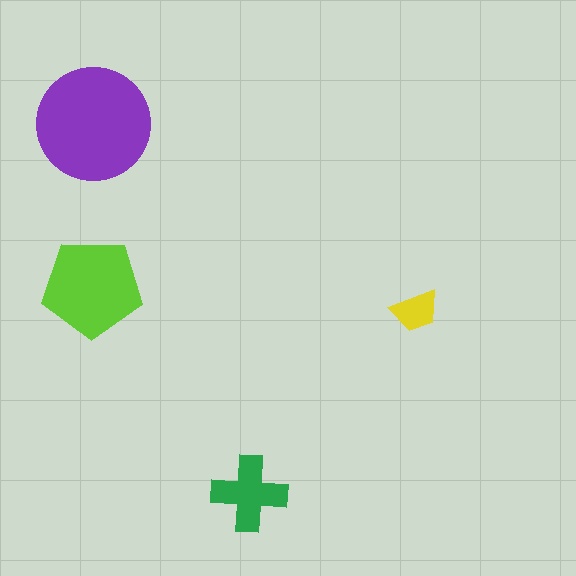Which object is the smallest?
The yellow trapezoid.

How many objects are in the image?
There are 4 objects in the image.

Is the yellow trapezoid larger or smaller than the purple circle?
Smaller.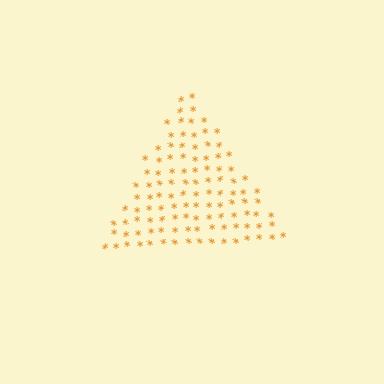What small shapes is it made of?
It is made of small asterisks.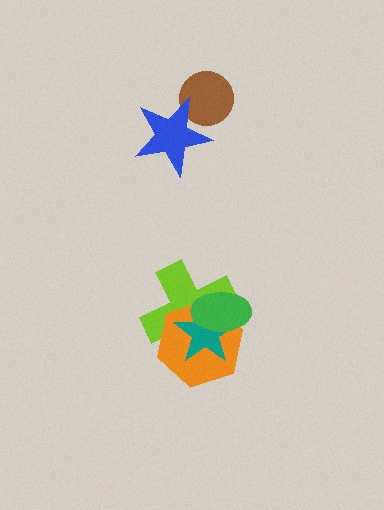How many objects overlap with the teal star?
3 objects overlap with the teal star.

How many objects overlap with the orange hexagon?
3 objects overlap with the orange hexagon.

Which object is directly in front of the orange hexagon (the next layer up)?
The teal star is directly in front of the orange hexagon.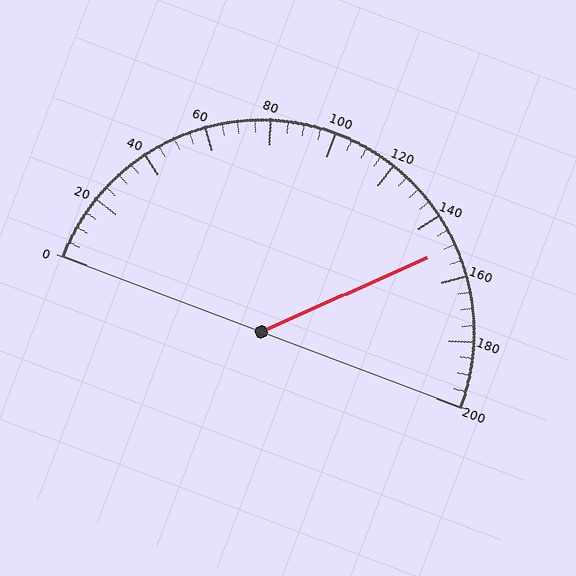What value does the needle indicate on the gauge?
The needle indicates approximately 150.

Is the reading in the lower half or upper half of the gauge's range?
The reading is in the upper half of the range (0 to 200).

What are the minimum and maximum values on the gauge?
The gauge ranges from 0 to 200.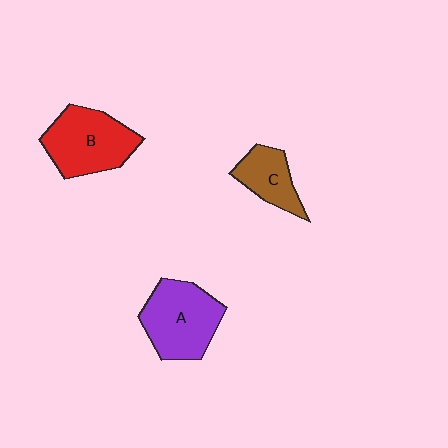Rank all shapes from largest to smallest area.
From largest to smallest: A (purple), B (red), C (brown).